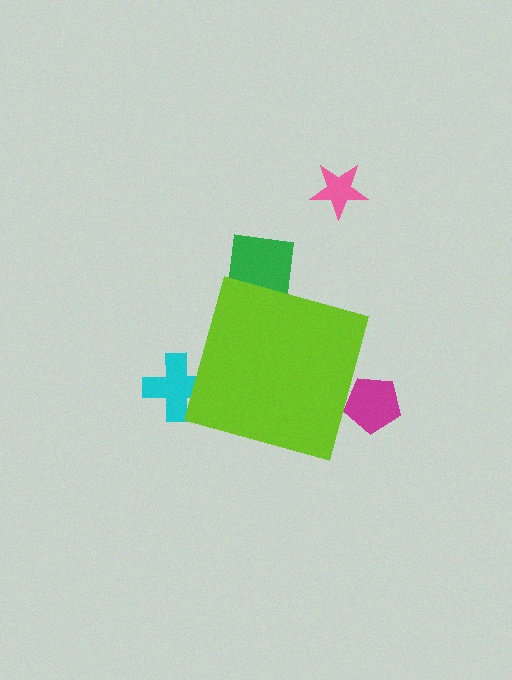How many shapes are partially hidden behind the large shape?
3 shapes are partially hidden.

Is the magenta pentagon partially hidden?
Yes, the magenta pentagon is partially hidden behind the lime diamond.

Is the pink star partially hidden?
No, the pink star is fully visible.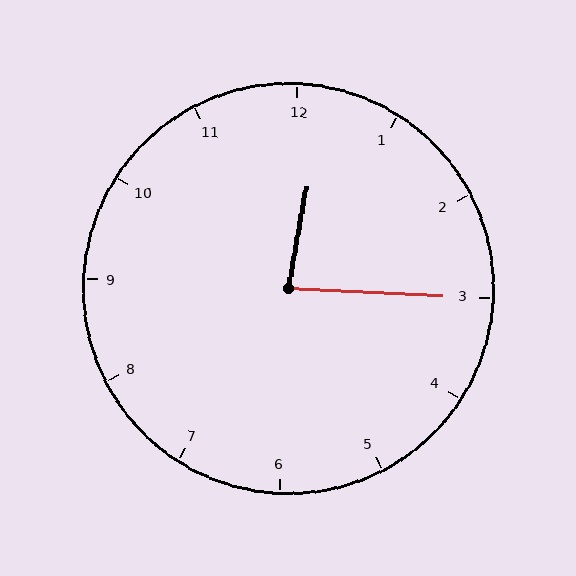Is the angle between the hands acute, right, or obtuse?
It is acute.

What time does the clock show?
12:15.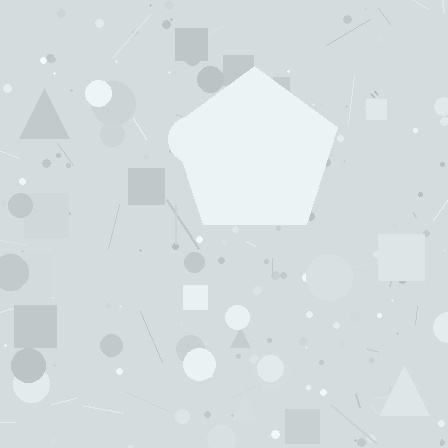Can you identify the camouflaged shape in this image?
The camouflaged shape is a pentagon.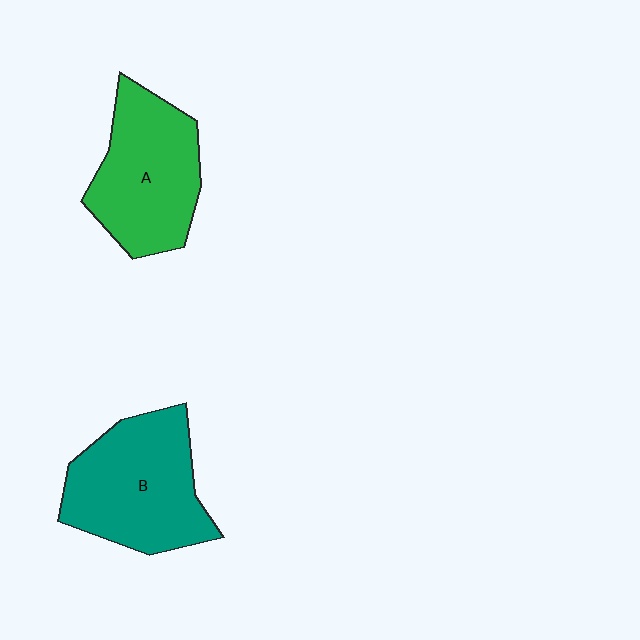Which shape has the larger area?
Shape B (teal).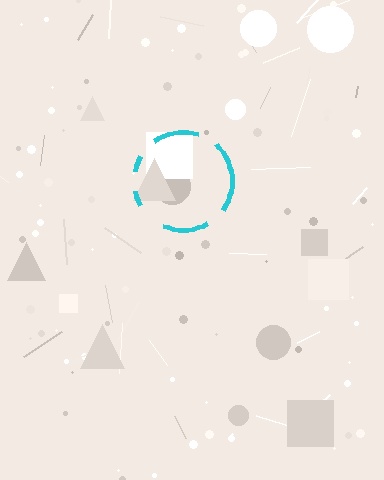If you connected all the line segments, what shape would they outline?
They would outline a circle.